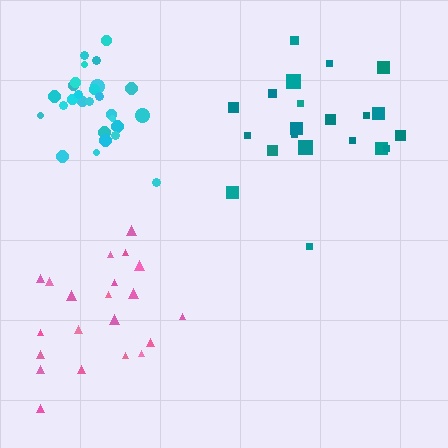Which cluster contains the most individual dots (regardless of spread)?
Cyan (27).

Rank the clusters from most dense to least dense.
cyan, teal, pink.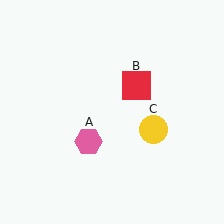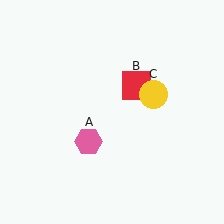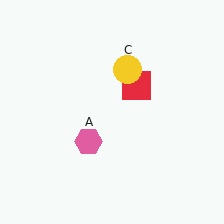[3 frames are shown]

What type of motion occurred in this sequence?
The yellow circle (object C) rotated counterclockwise around the center of the scene.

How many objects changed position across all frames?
1 object changed position: yellow circle (object C).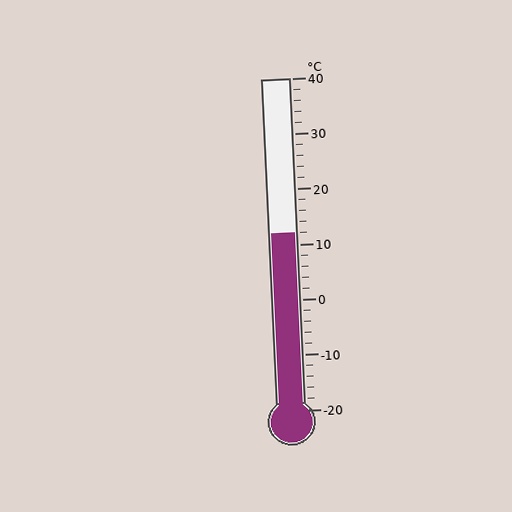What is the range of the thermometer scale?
The thermometer scale ranges from -20°C to 40°C.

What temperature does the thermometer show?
The thermometer shows approximately 12°C.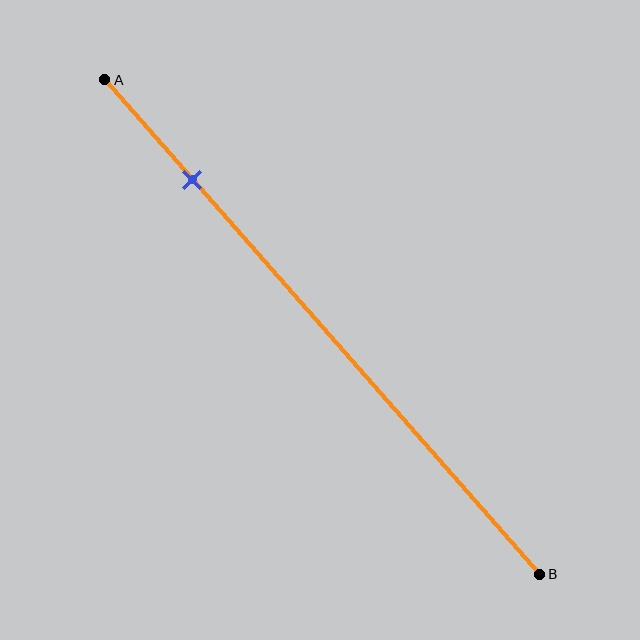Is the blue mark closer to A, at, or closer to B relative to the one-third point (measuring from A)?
The blue mark is closer to point A than the one-third point of segment AB.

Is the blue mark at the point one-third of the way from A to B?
No, the mark is at about 20% from A, not at the 33% one-third point.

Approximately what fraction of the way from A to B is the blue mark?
The blue mark is approximately 20% of the way from A to B.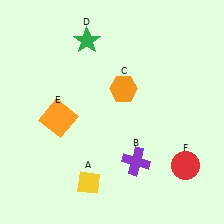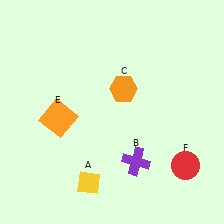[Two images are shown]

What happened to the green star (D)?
The green star (D) was removed in Image 2. It was in the top-left area of Image 1.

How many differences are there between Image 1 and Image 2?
There is 1 difference between the two images.